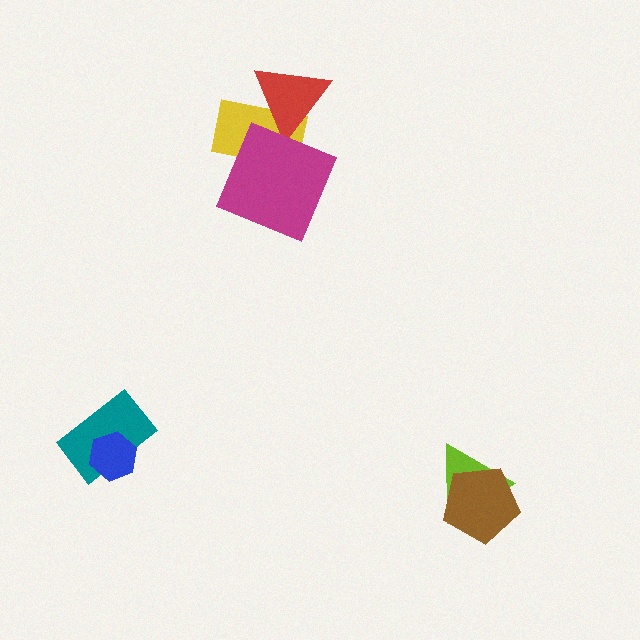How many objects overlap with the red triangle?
1 object overlaps with the red triangle.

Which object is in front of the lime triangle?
The brown pentagon is in front of the lime triangle.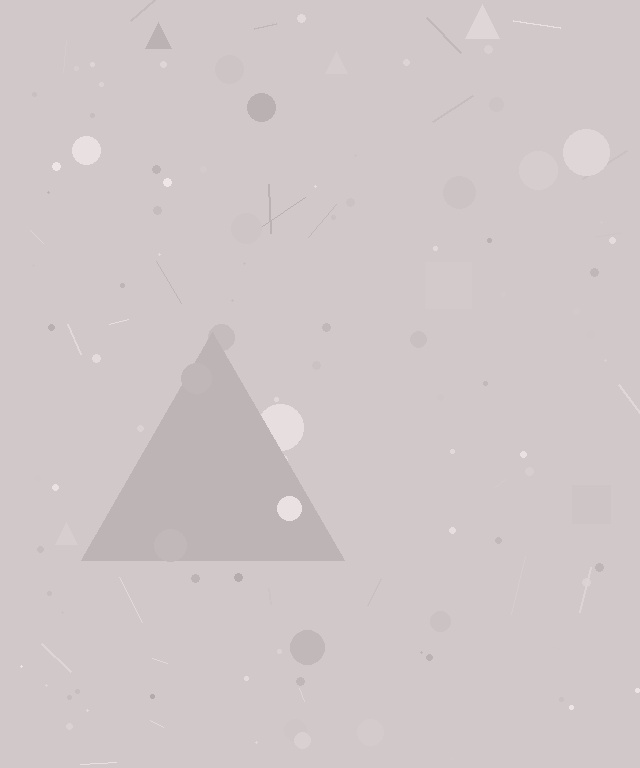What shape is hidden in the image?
A triangle is hidden in the image.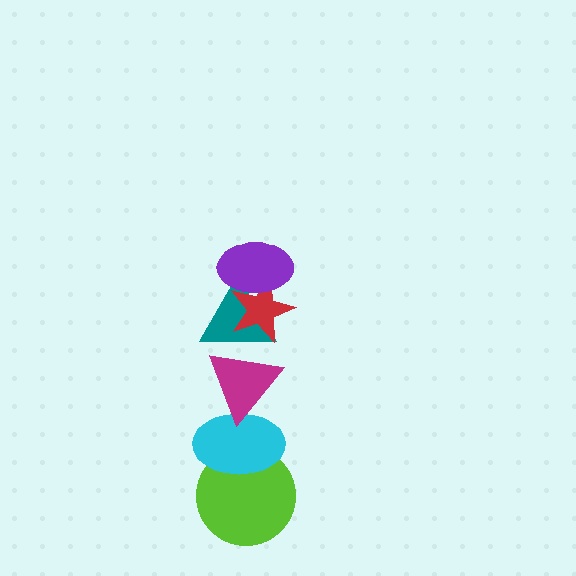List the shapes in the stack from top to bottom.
From top to bottom: the purple ellipse, the red star, the teal triangle, the magenta triangle, the cyan ellipse, the lime circle.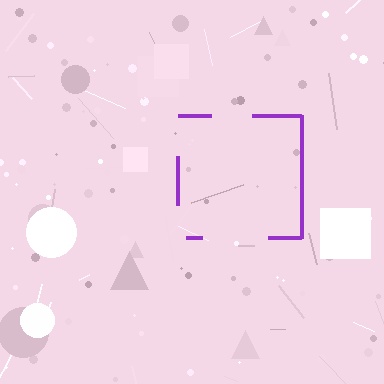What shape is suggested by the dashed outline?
The dashed outline suggests a square.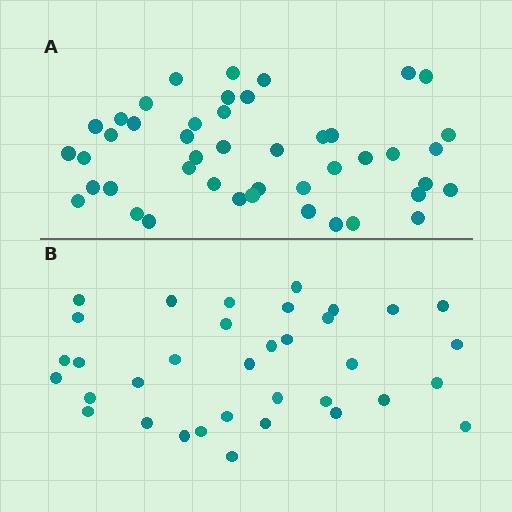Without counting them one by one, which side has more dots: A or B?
Region A (the top region) has more dots.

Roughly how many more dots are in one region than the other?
Region A has roughly 10 or so more dots than region B.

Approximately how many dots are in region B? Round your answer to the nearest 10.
About 40 dots. (The exact count is 35, which rounds to 40.)